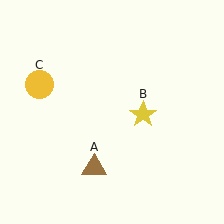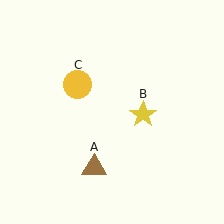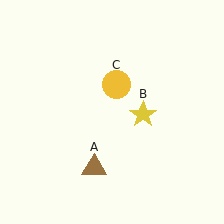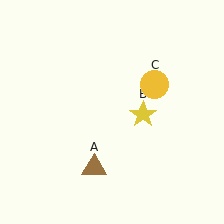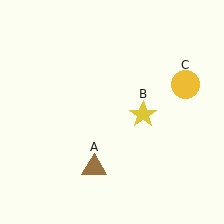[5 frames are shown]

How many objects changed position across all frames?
1 object changed position: yellow circle (object C).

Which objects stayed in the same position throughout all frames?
Brown triangle (object A) and yellow star (object B) remained stationary.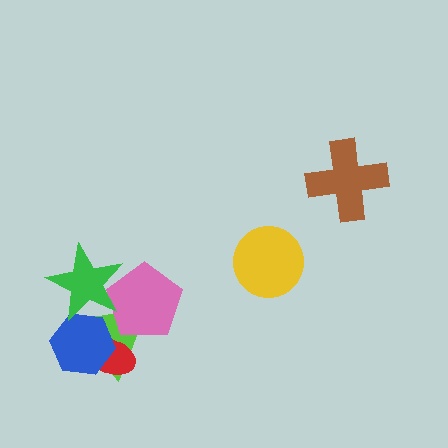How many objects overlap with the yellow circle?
0 objects overlap with the yellow circle.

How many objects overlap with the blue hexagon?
3 objects overlap with the blue hexagon.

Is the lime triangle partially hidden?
Yes, it is partially covered by another shape.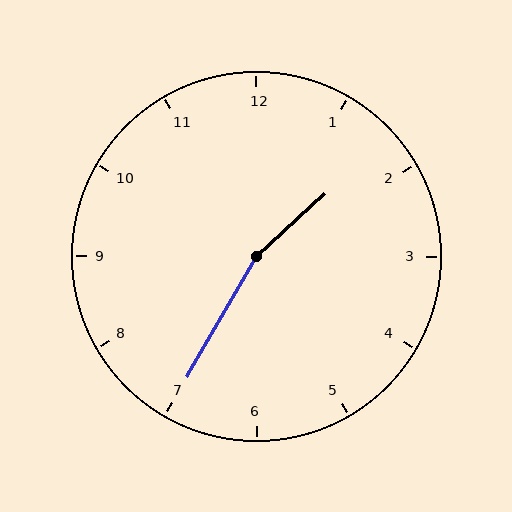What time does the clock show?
1:35.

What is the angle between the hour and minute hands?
Approximately 162 degrees.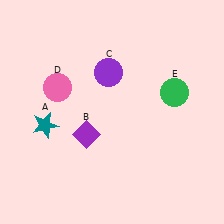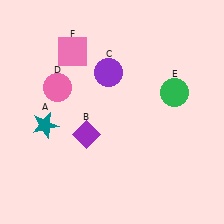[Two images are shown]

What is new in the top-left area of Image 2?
A pink square (F) was added in the top-left area of Image 2.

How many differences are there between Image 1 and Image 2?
There is 1 difference between the two images.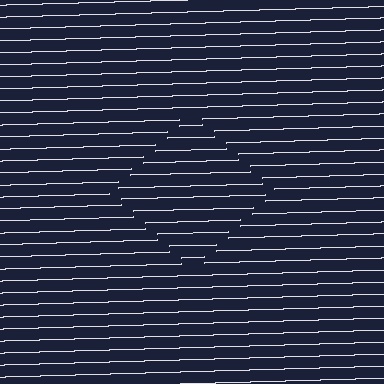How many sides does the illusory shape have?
4 sides — the line-ends trace a square.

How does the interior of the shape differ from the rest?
The interior of the shape contains the same grating, shifted by half a period — the contour is defined by the phase discontinuity where line-ends from the inner and outer gratings abut.